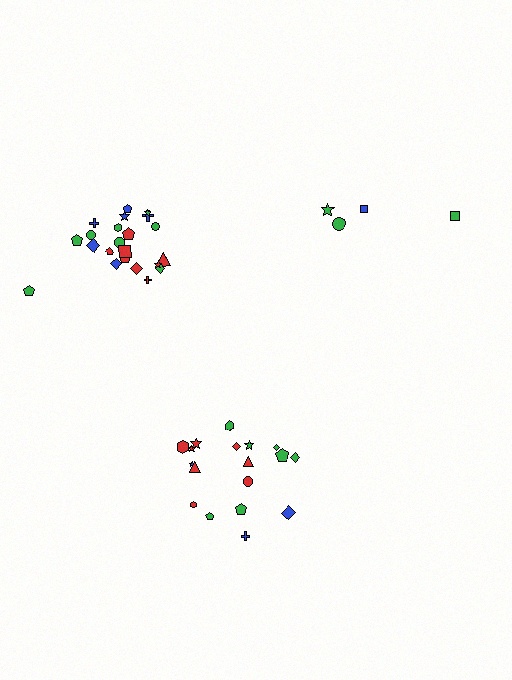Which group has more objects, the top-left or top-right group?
The top-left group.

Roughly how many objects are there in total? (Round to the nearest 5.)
Roughly 45 objects in total.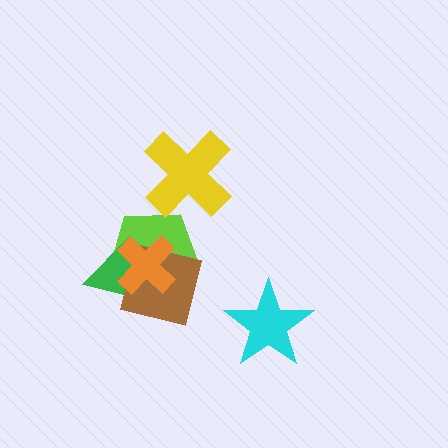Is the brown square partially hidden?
Yes, it is partially covered by another shape.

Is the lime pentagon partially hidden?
Yes, it is partially covered by another shape.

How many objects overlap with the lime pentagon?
3 objects overlap with the lime pentagon.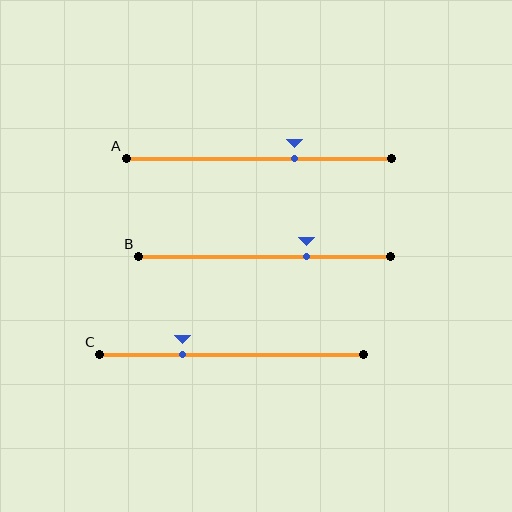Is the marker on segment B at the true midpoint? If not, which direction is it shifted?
No, the marker on segment B is shifted to the right by about 17% of the segment length.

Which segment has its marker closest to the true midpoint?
Segment A has its marker closest to the true midpoint.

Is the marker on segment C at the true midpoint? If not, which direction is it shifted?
No, the marker on segment C is shifted to the left by about 19% of the segment length.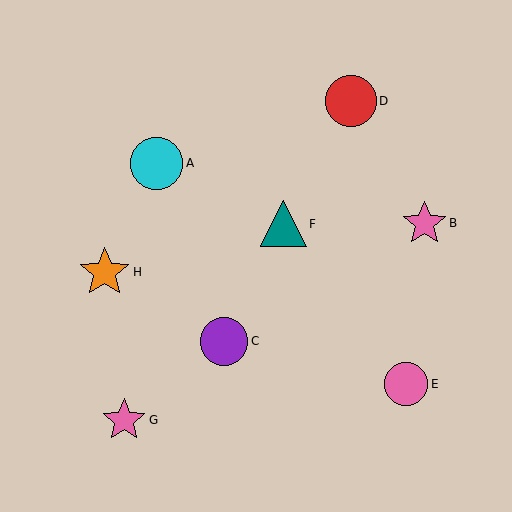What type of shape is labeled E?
Shape E is a pink circle.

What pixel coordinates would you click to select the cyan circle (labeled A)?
Click at (157, 163) to select the cyan circle A.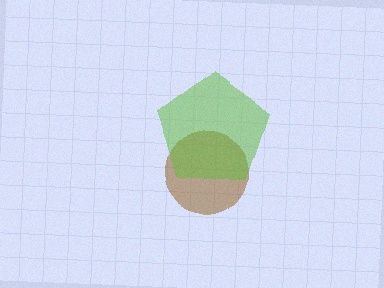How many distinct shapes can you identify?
There are 2 distinct shapes: a brown circle, a lime pentagon.